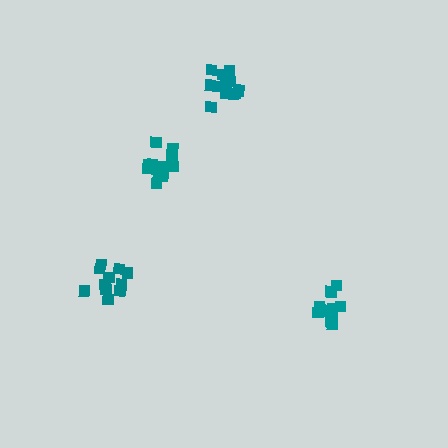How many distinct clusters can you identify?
There are 4 distinct clusters.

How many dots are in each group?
Group 1: 11 dots, Group 2: 13 dots, Group 3: 14 dots, Group 4: 13 dots (51 total).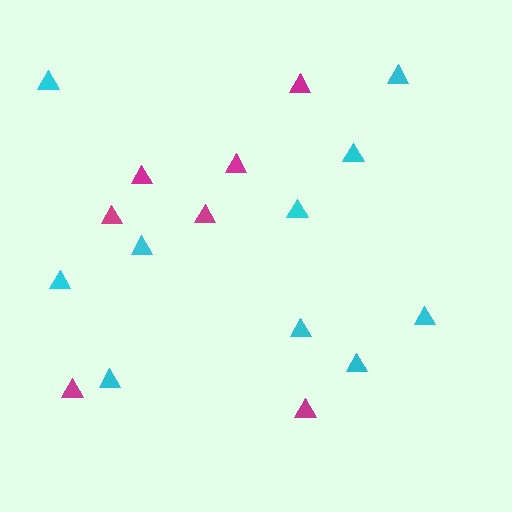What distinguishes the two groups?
There are 2 groups: one group of cyan triangles (10) and one group of magenta triangles (7).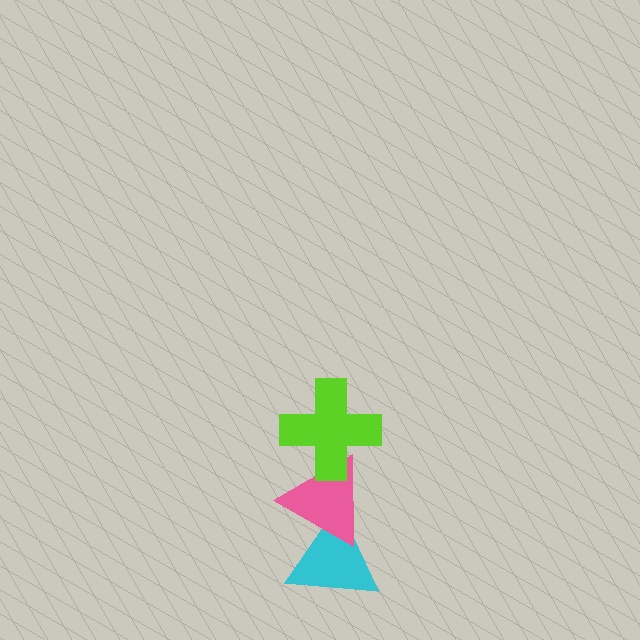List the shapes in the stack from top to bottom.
From top to bottom: the lime cross, the pink triangle, the cyan triangle.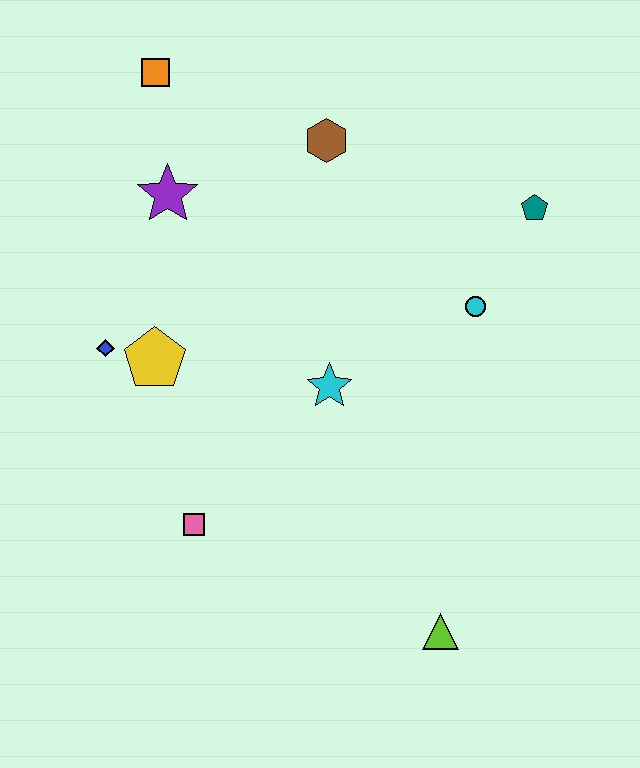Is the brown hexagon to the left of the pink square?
No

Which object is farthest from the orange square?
The lime triangle is farthest from the orange square.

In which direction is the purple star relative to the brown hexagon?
The purple star is to the left of the brown hexagon.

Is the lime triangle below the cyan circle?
Yes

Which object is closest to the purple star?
The orange square is closest to the purple star.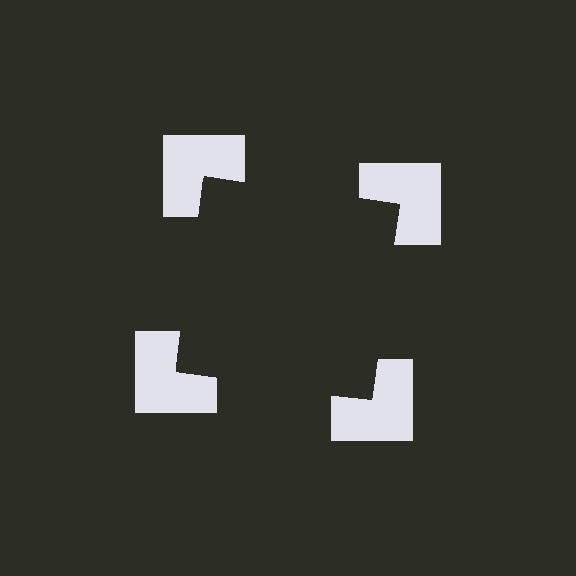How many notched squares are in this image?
There are 4 — one at each vertex of the illusory square.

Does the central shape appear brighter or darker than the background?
It typically appears slightly darker than the background, even though no actual brightness change is drawn.